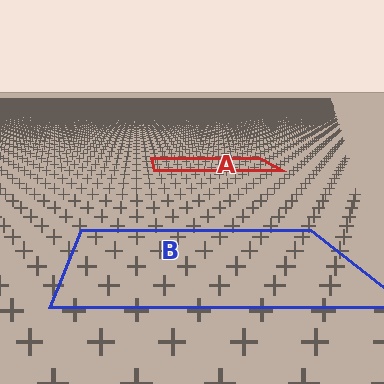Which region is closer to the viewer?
Region B is closer. The texture elements there are larger and more spread out.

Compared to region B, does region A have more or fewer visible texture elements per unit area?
Region A has more texture elements per unit area — they are packed more densely because it is farther away.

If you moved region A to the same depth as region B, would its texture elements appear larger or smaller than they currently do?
They would appear larger. At a closer depth, the same texture elements are projected at a bigger on-screen size.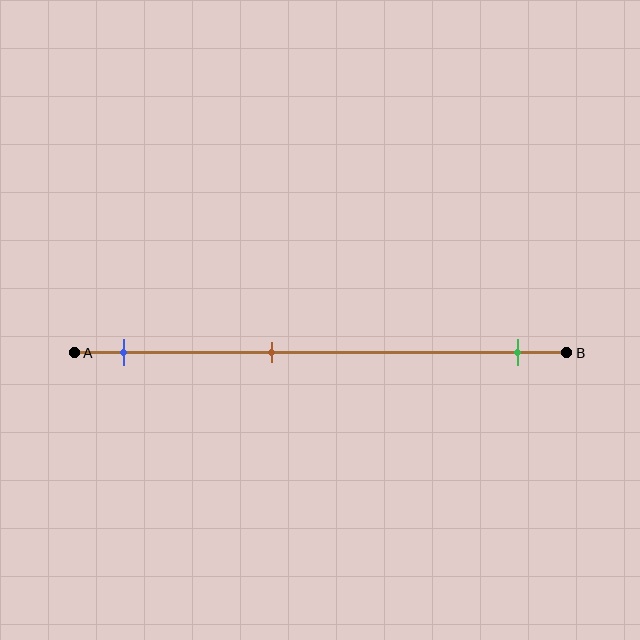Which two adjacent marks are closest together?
The blue and brown marks are the closest adjacent pair.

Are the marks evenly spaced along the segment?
No, the marks are not evenly spaced.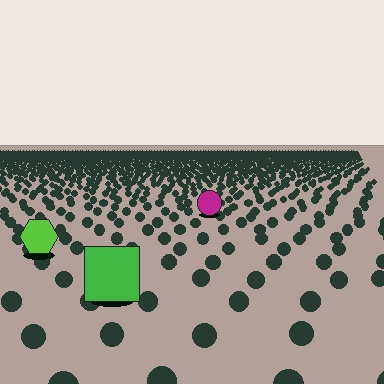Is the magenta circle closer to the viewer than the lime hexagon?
No. The lime hexagon is closer — you can tell from the texture gradient: the ground texture is coarser near it.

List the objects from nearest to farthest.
From nearest to farthest: the green square, the lime hexagon, the magenta circle.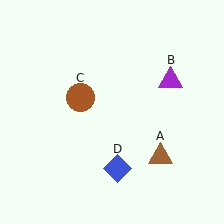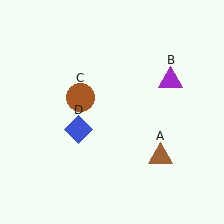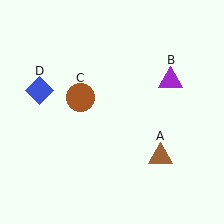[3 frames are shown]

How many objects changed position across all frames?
1 object changed position: blue diamond (object D).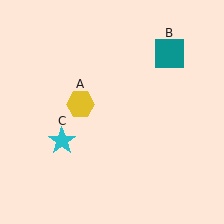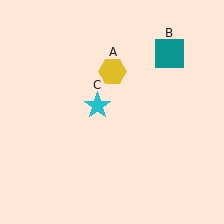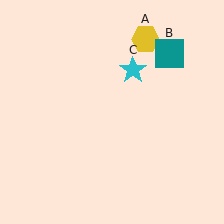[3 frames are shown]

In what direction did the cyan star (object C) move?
The cyan star (object C) moved up and to the right.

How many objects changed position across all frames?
2 objects changed position: yellow hexagon (object A), cyan star (object C).